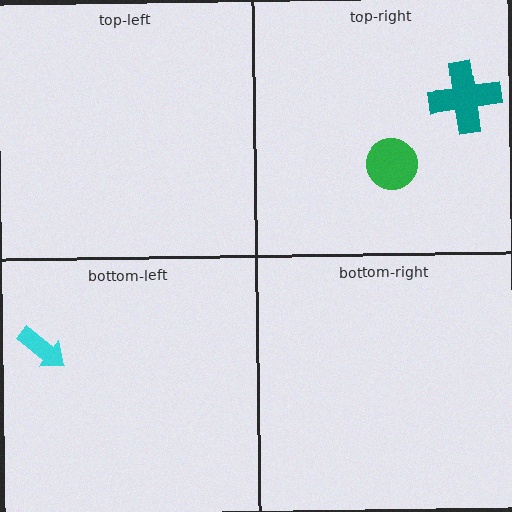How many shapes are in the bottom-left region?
1.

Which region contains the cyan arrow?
The bottom-left region.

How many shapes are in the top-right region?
2.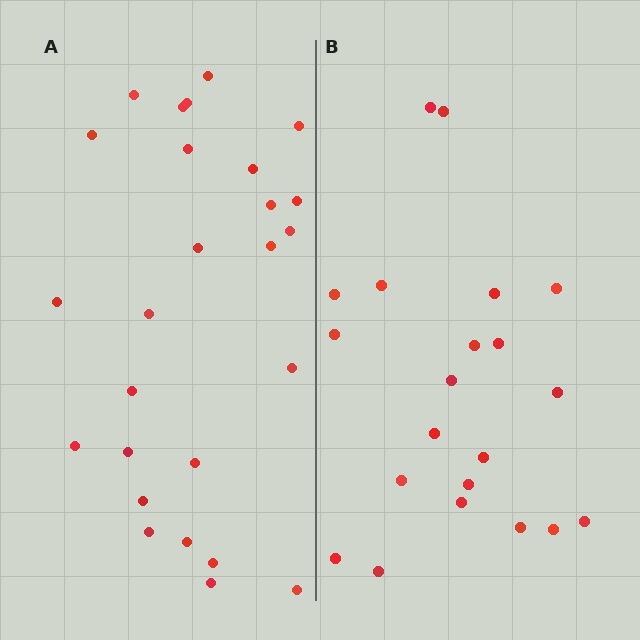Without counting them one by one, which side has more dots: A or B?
Region A (the left region) has more dots.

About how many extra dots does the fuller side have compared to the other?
Region A has about 5 more dots than region B.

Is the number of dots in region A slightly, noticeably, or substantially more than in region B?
Region A has only slightly more — the two regions are fairly close. The ratio is roughly 1.2 to 1.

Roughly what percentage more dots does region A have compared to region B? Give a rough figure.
About 25% more.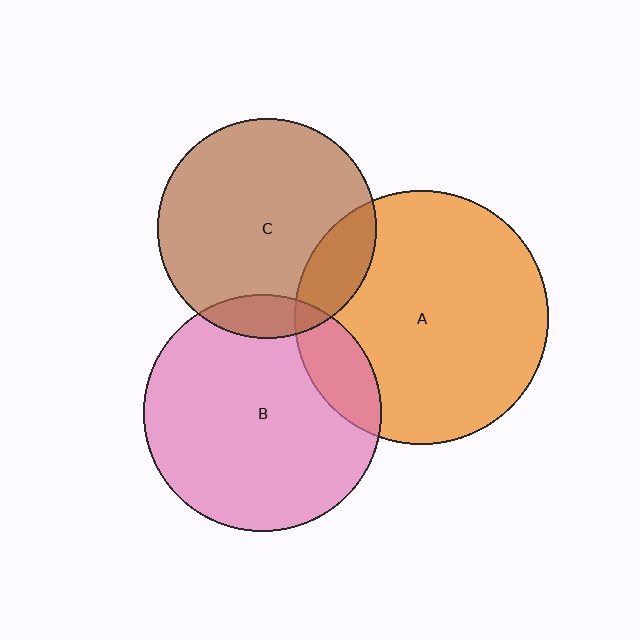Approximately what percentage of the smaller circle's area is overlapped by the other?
Approximately 10%.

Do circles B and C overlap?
Yes.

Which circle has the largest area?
Circle A (orange).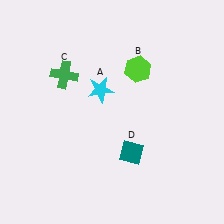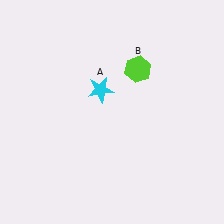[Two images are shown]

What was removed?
The teal diamond (D), the green cross (C) were removed in Image 2.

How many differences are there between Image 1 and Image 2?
There are 2 differences between the two images.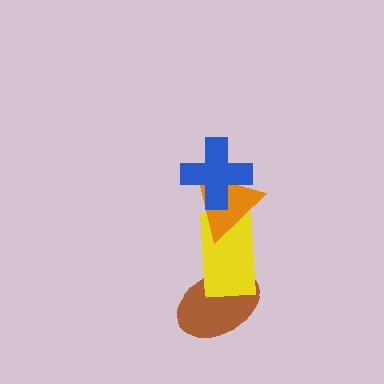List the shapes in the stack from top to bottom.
From top to bottom: the blue cross, the orange triangle, the yellow rectangle, the brown ellipse.